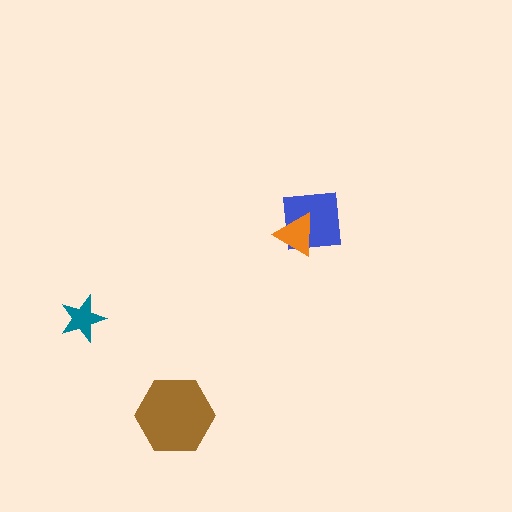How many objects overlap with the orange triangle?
1 object overlaps with the orange triangle.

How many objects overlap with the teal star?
0 objects overlap with the teal star.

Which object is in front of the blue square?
The orange triangle is in front of the blue square.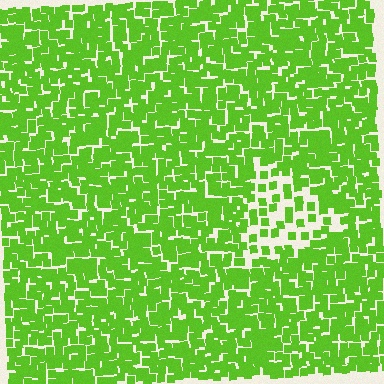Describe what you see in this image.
The image contains small lime elements arranged at two different densities. A triangle-shaped region is visible where the elements are less densely packed than the surrounding area.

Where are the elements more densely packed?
The elements are more densely packed outside the triangle boundary.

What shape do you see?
I see a triangle.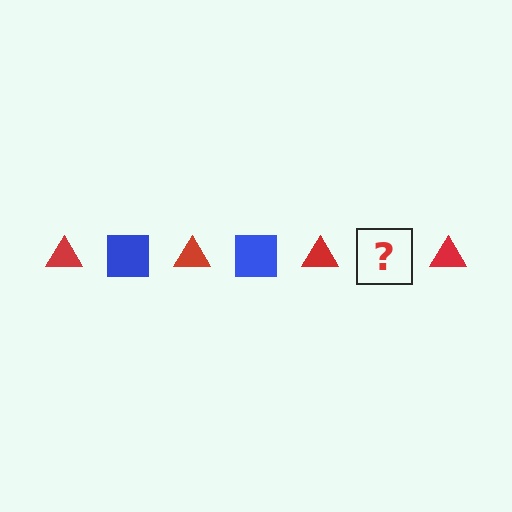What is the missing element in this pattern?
The missing element is a blue square.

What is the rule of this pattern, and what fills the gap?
The rule is that the pattern alternates between red triangle and blue square. The gap should be filled with a blue square.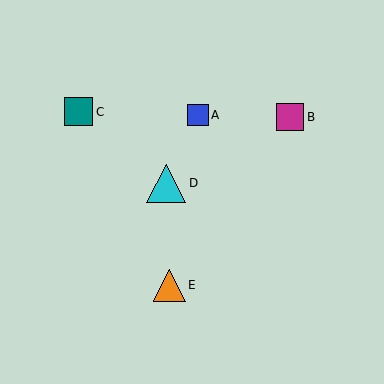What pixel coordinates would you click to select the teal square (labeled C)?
Click at (79, 112) to select the teal square C.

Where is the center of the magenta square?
The center of the magenta square is at (290, 117).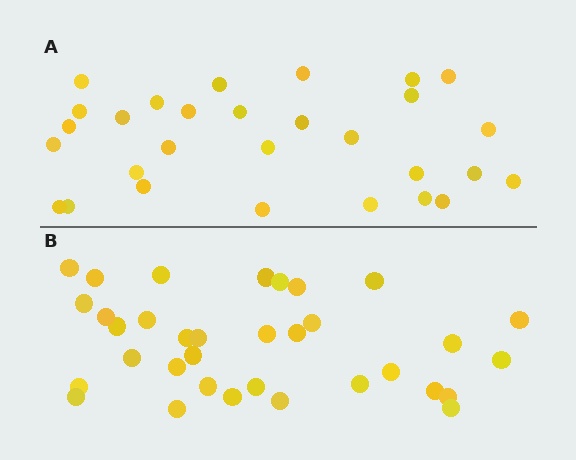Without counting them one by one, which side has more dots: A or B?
Region B (the bottom region) has more dots.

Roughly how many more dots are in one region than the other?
Region B has about 5 more dots than region A.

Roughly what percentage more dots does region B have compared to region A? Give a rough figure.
About 15% more.